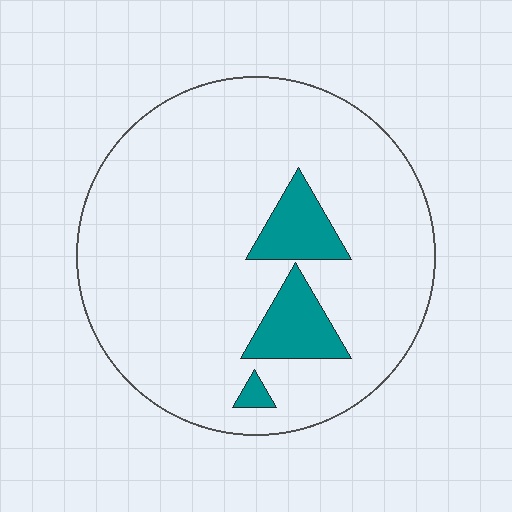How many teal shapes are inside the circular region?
3.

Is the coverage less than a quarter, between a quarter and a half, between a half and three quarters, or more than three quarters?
Less than a quarter.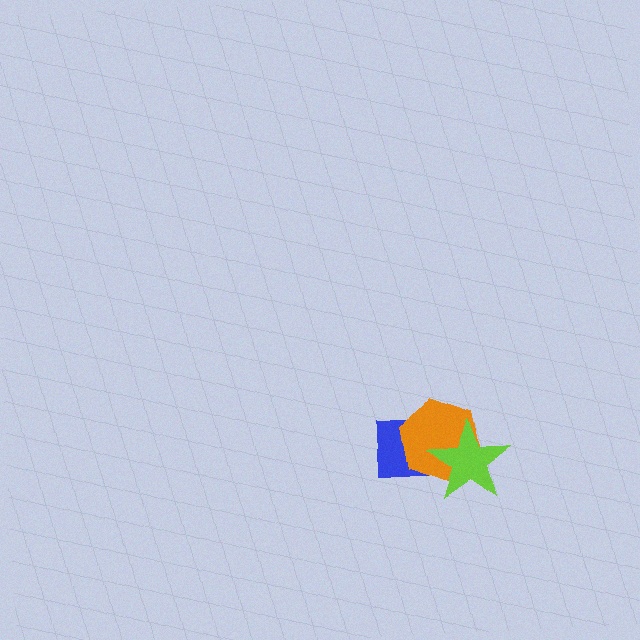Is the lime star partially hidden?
No, no other shape covers it.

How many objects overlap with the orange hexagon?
2 objects overlap with the orange hexagon.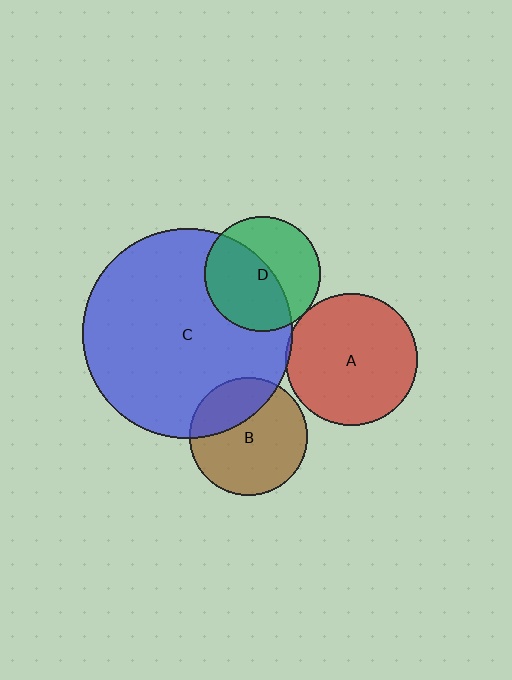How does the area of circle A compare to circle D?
Approximately 1.3 times.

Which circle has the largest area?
Circle C (blue).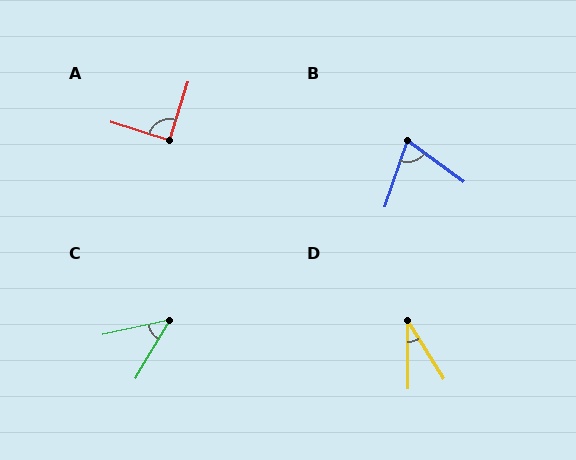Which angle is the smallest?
D, at approximately 32 degrees.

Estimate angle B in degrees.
Approximately 72 degrees.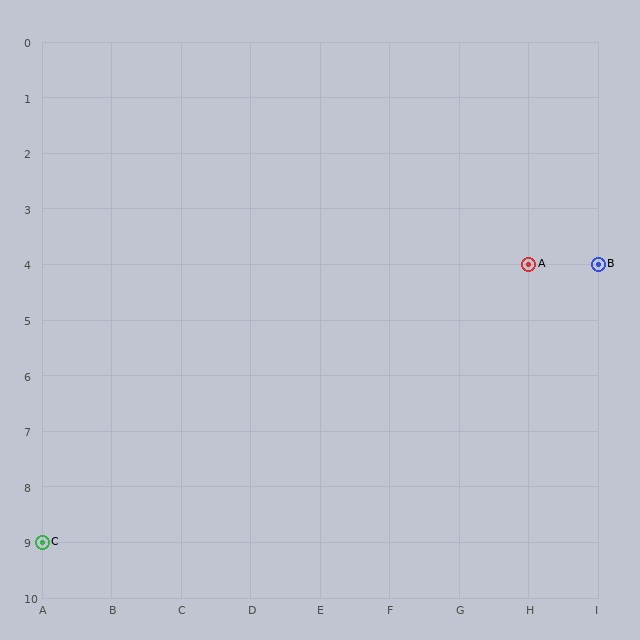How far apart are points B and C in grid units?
Points B and C are 8 columns and 5 rows apart (about 9.4 grid units diagonally).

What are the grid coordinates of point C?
Point C is at grid coordinates (A, 9).